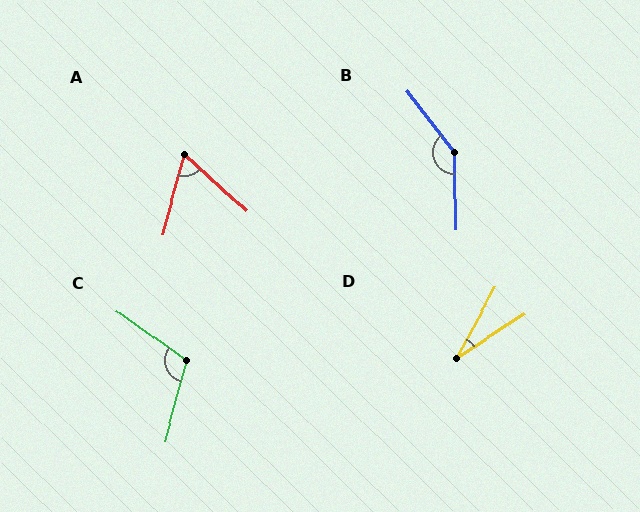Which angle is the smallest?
D, at approximately 28 degrees.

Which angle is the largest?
B, at approximately 143 degrees.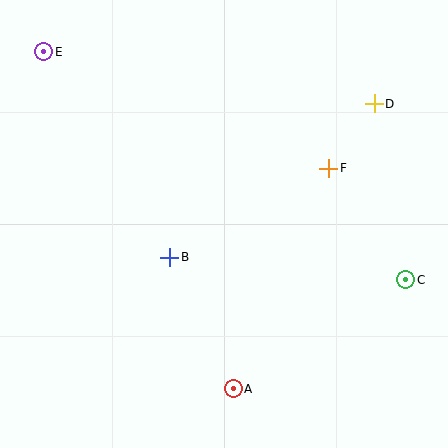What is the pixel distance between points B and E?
The distance between B and E is 241 pixels.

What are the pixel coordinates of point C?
Point C is at (406, 280).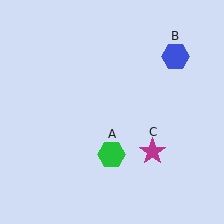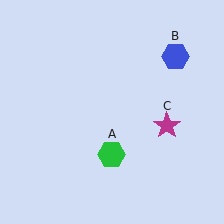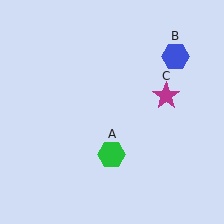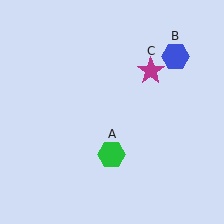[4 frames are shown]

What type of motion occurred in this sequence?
The magenta star (object C) rotated counterclockwise around the center of the scene.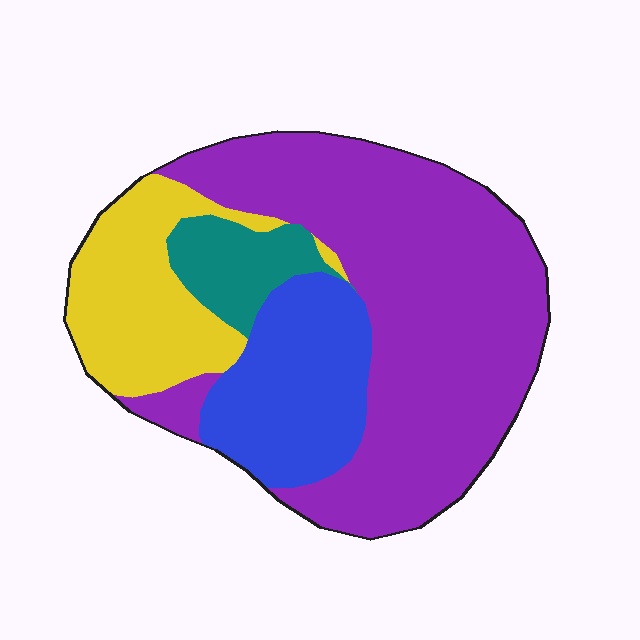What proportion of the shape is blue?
Blue covers around 20% of the shape.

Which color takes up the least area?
Teal, at roughly 10%.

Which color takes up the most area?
Purple, at roughly 55%.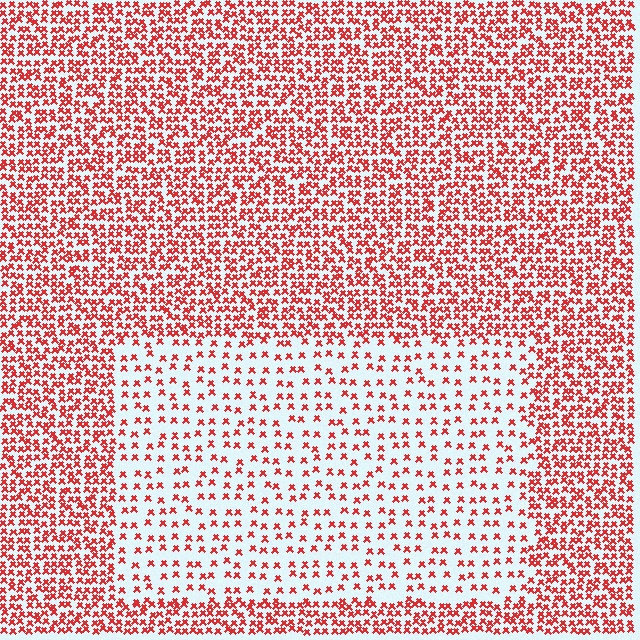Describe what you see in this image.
The image contains small red elements arranged at two different densities. A rectangle-shaped region is visible where the elements are less densely packed than the surrounding area.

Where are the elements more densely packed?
The elements are more densely packed outside the rectangle boundary.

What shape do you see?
I see a rectangle.